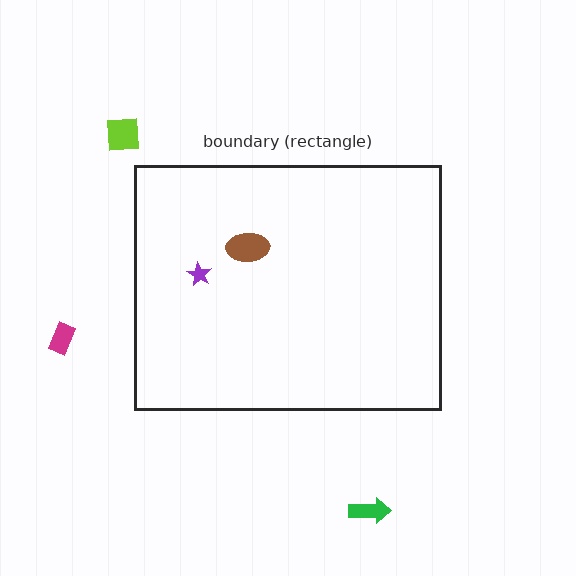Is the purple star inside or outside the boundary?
Inside.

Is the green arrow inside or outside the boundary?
Outside.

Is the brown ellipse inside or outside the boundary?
Inside.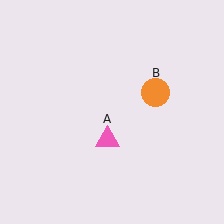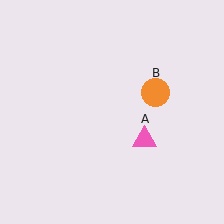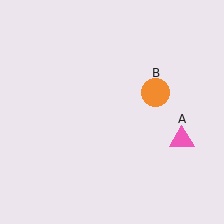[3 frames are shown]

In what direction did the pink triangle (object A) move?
The pink triangle (object A) moved right.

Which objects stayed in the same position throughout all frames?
Orange circle (object B) remained stationary.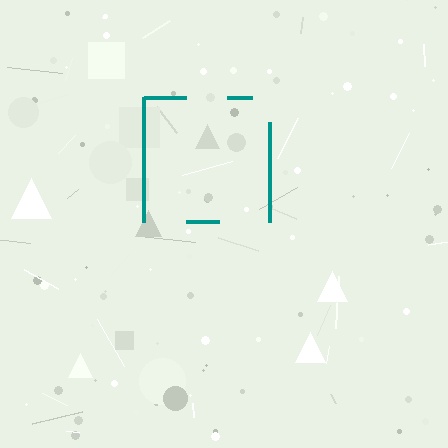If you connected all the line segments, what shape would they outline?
They would outline a square.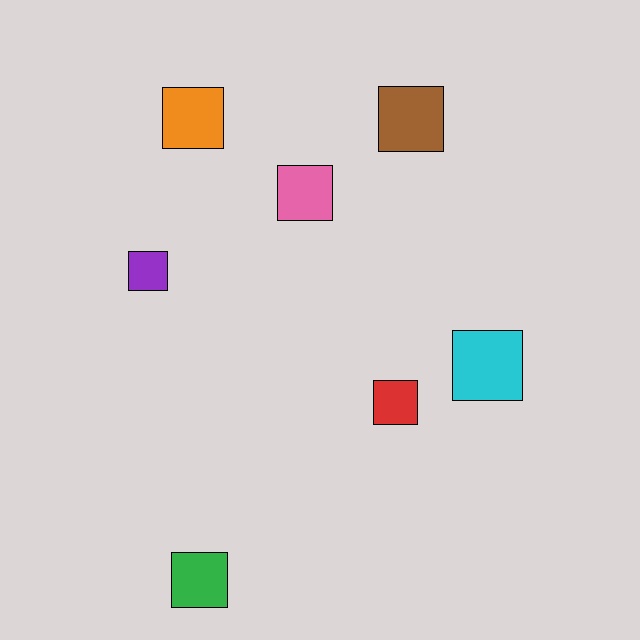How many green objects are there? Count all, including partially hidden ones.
There is 1 green object.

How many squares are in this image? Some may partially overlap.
There are 7 squares.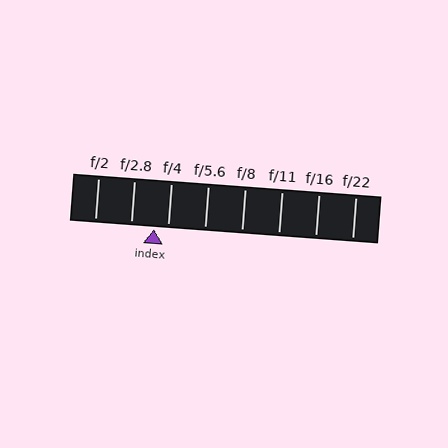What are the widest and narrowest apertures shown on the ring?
The widest aperture shown is f/2 and the narrowest is f/22.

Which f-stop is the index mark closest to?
The index mark is closest to f/4.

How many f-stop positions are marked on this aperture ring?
There are 8 f-stop positions marked.